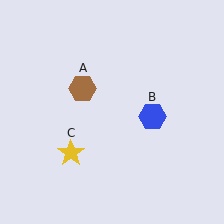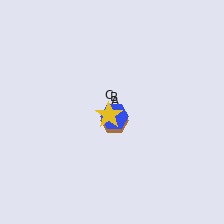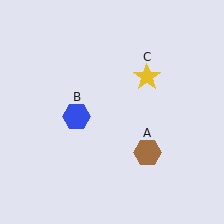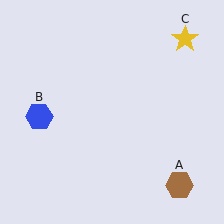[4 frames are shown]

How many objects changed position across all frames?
3 objects changed position: brown hexagon (object A), blue hexagon (object B), yellow star (object C).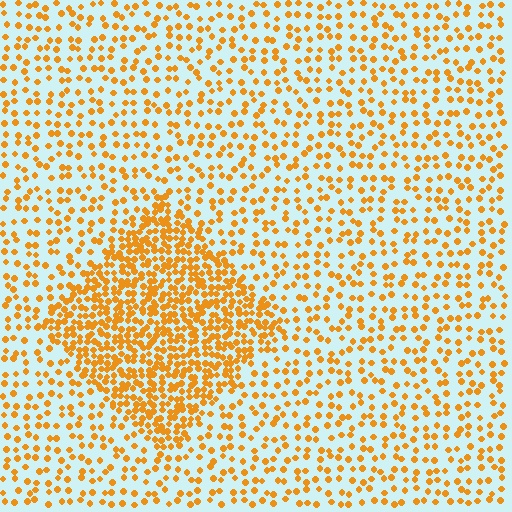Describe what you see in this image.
The image contains small orange elements arranged at two different densities. A diamond-shaped region is visible where the elements are more densely packed than the surrounding area.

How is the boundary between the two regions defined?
The boundary is defined by a change in element density (approximately 2.4x ratio). All elements are the same color, size, and shape.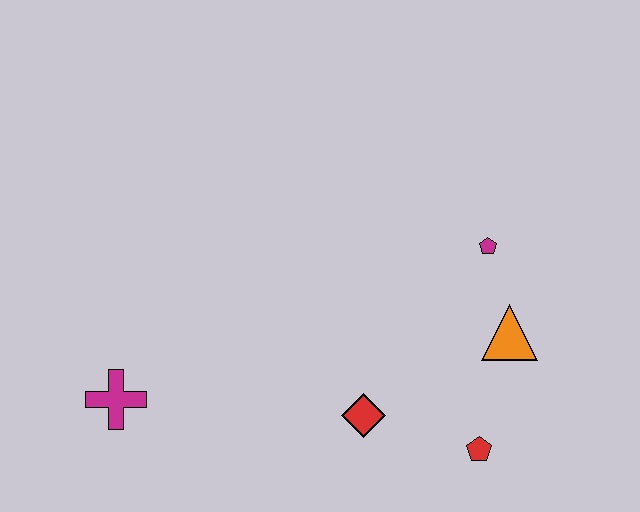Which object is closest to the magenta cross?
The red diamond is closest to the magenta cross.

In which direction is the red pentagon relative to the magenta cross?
The red pentagon is to the right of the magenta cross.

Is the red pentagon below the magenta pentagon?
Yes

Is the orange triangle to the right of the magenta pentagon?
Yes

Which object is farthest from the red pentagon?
The magenta cross is farthest from the red pentagon.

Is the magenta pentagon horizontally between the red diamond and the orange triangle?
Yes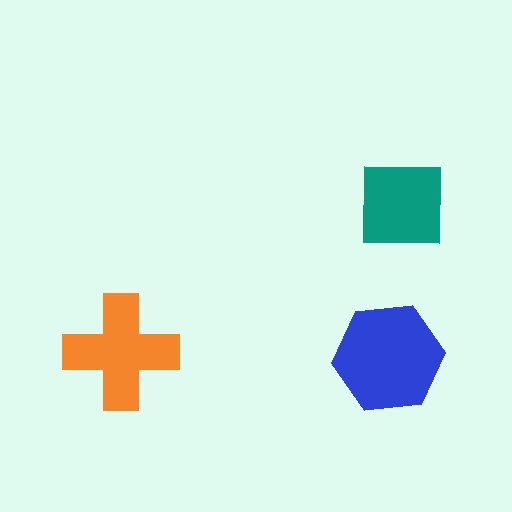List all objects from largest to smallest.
The blue hexagon, the orange cross, the teal square.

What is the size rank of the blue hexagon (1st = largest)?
1st.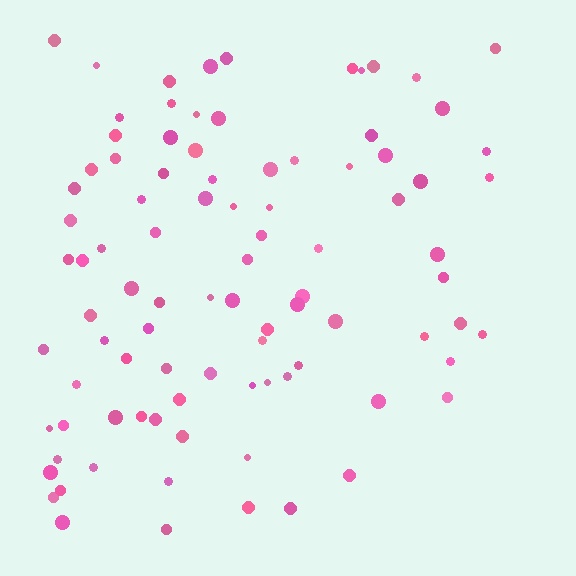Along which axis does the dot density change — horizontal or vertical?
Horizontal.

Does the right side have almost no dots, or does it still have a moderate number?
Still a moderate number, just noticeably fewer than the left.